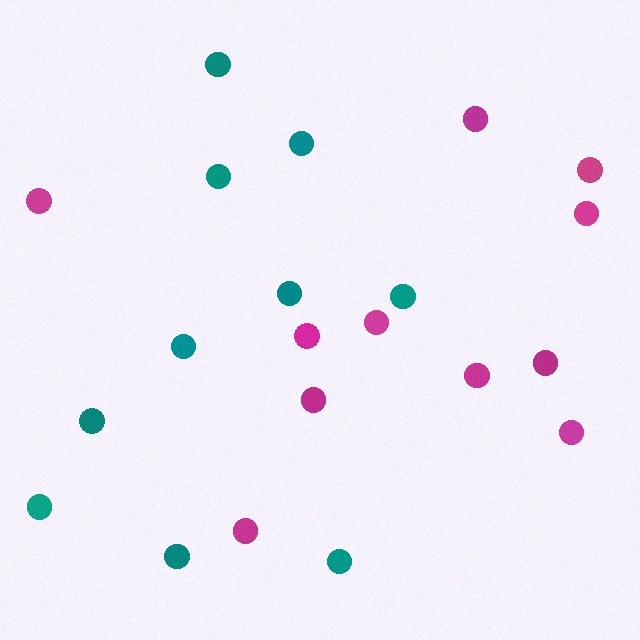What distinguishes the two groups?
There are 2 groups: one group of teal circles (10) and one group of magenta circles (11).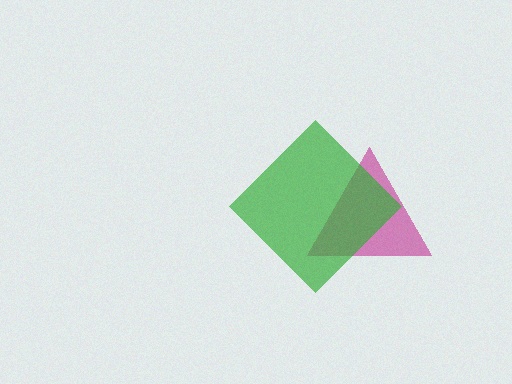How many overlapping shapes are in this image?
There are 2 overlapping shapes in the image.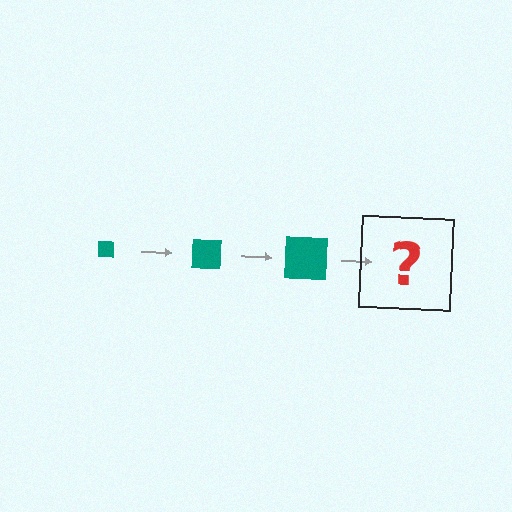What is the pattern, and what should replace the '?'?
The pattern is that the square gets progressively larger each step. The '?' should be a teal square, larger than the previous one.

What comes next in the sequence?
The next element should be a teal square, larger than the previous one.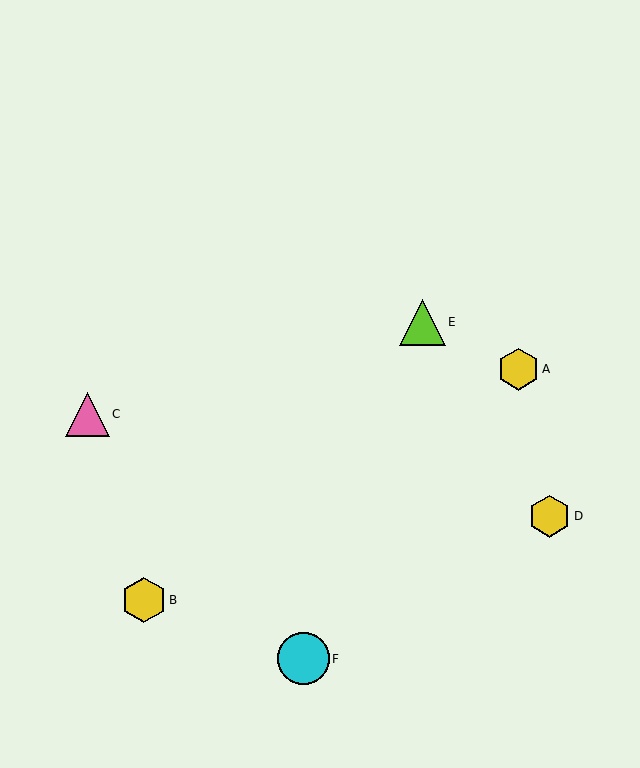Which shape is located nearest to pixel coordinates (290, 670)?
The cyan circle (labeled F) at (303, 659) is nearest to that location.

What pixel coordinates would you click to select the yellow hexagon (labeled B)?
Click at (144, 600) to select the yellow hexagon B.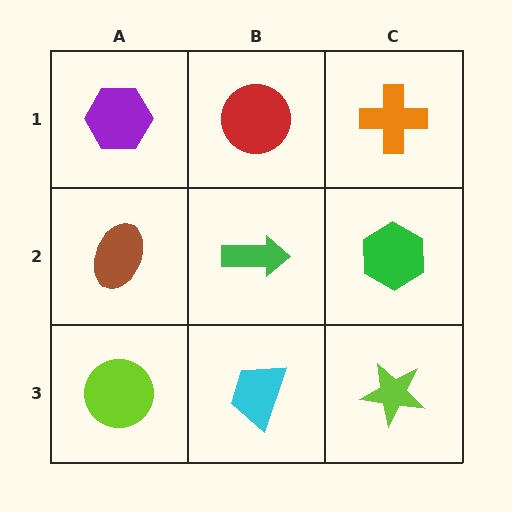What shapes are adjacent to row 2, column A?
A purple hexagon (row 1, column A), a lime circle (row 3, column A), a green arrow (row 2, column B).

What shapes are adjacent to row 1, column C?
A green hexagon (row 2, column C), a red circle (row 1, column B).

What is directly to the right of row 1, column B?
An orange cross.